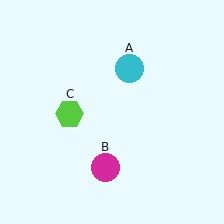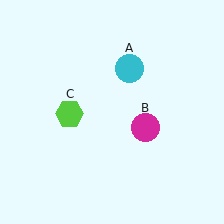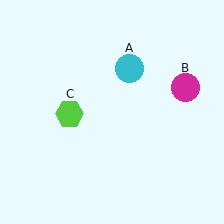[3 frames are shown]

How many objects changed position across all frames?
1 object changed position: magenta circle (object B).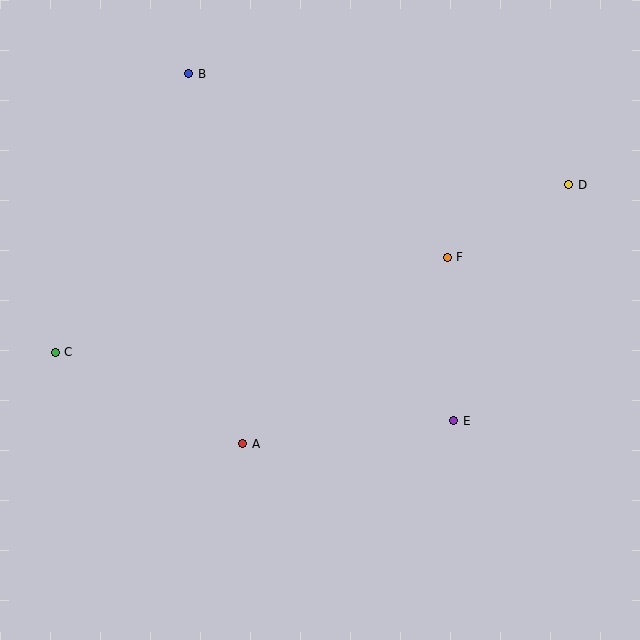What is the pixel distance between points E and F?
The distance between E and F is 164 pixels.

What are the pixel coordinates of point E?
Point E is at (454, 421).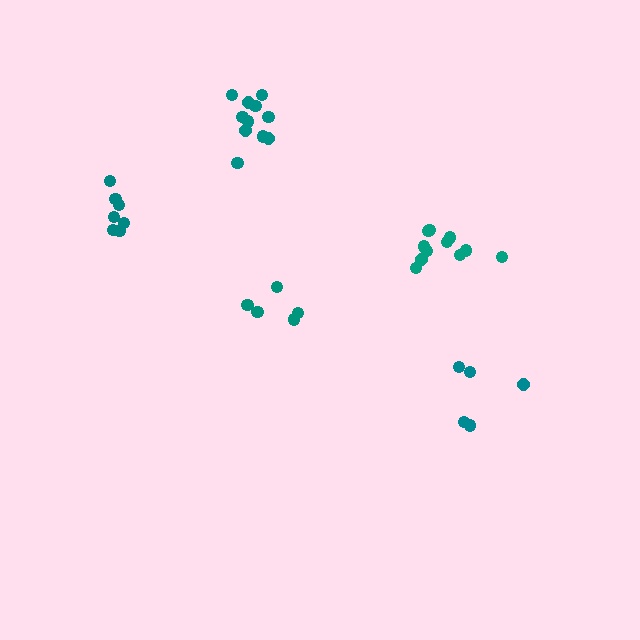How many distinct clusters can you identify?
There are 5 distinct clusters.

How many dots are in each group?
Group 1: 11 dots, Group 2: 5 dots, Group 3: 7 dots, Group 4: 5 dots, Group 5: 11 dots (39 total).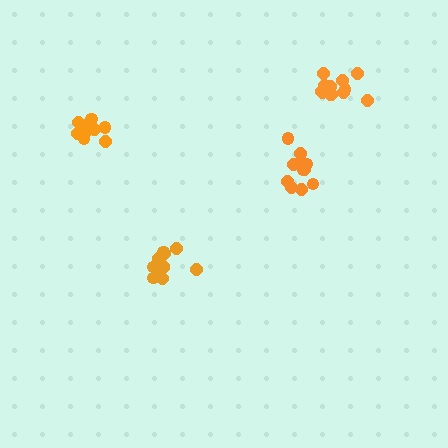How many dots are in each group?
Group 1: 12 dots, Group 2: 12 dots, Group 3: 10 dots, Group 4: 12 dots (46 total).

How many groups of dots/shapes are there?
There are 4 groups.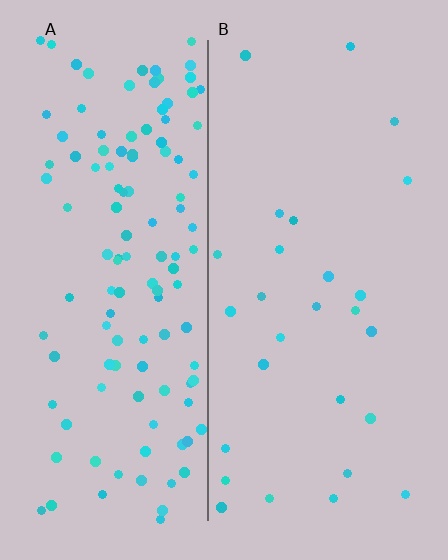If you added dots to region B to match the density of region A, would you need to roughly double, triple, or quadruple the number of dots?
Approximately quadruple.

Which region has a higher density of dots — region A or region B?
A (the left).